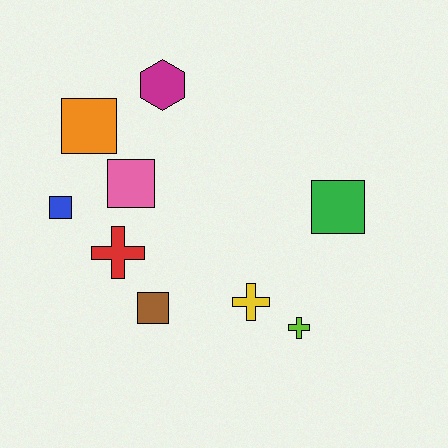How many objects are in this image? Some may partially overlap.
There are 9 objects.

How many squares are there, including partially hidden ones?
There are 5 squares.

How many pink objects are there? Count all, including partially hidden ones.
There is 1 pink object.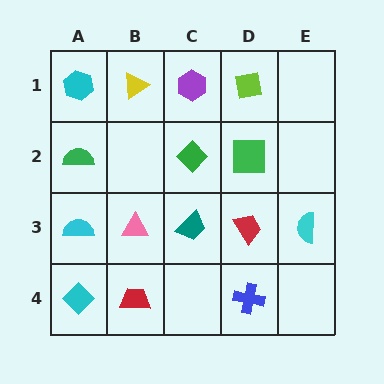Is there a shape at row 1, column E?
No, that cell is empty.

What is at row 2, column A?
A green semicircle.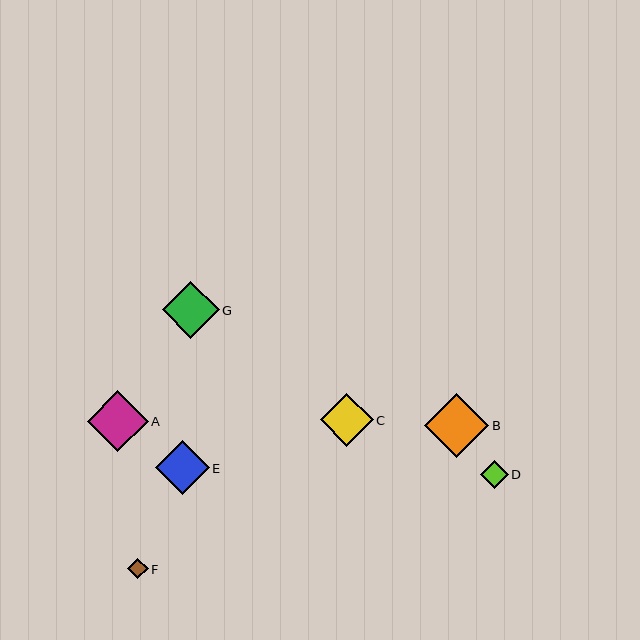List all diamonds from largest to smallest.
From largest to smallest: B, A, G, E, C, D, F.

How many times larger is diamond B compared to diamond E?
Diamond B is approximately 1.2 times the size of diamond E.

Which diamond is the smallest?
Diamond F is the smallest with a size of approximately 21 pixels.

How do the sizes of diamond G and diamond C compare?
Diamond G and diamond C are approximately the same size.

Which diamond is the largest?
Diamond B is the largest with a size of approximately 64 pixels.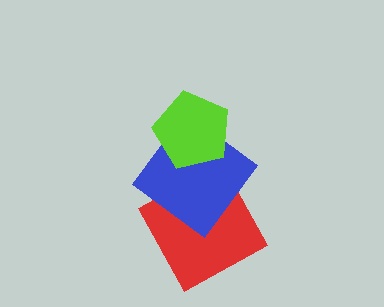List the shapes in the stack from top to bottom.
From top to bottom: the lime pentagon, the blue diamond, the red square.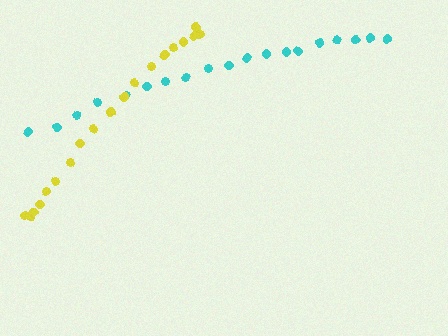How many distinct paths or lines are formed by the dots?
There are 2 distinct paths.